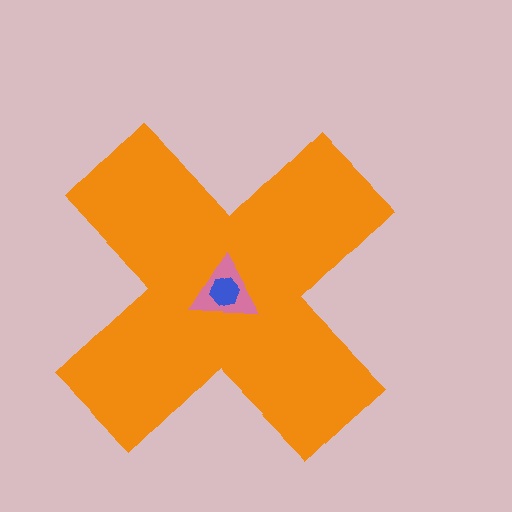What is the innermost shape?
The blue hexagon.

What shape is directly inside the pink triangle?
The blue hexagon.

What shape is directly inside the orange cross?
The pink triangle.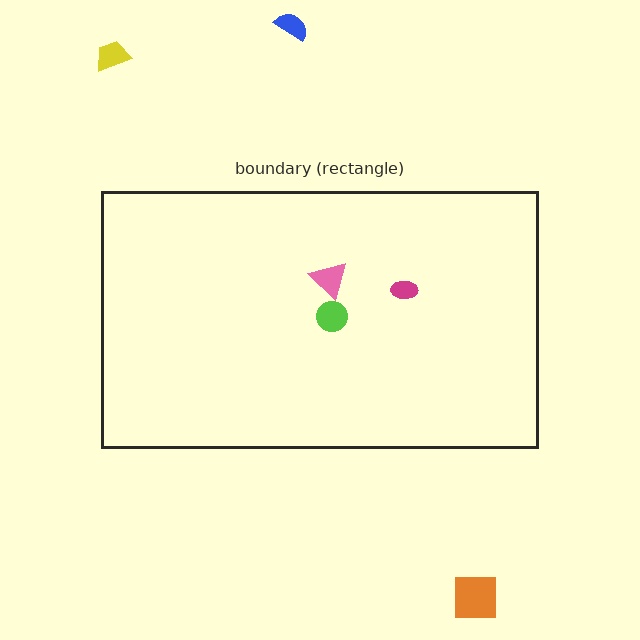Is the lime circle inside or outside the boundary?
Inside.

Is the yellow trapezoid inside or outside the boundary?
Outside.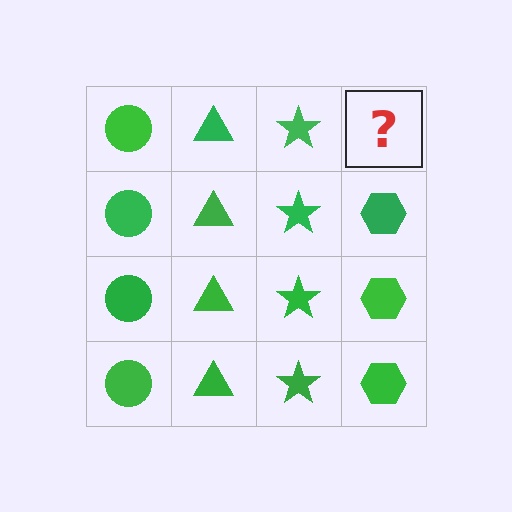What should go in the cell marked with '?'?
The missing cell should contain a green hexagon.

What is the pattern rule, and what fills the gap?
The rule is that each column has a consistent shape. The gap should be filled with a green hexagon.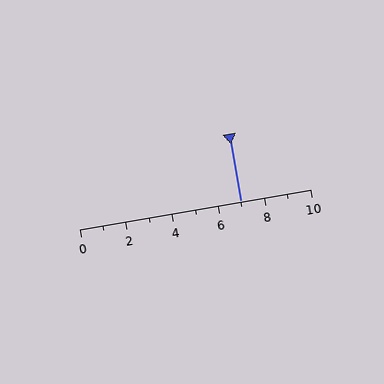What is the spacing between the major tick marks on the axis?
The major ticks are spaced 2 apart.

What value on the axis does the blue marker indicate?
The marker indicates approximately 7.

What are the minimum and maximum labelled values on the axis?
The axis runs from 0 to 10.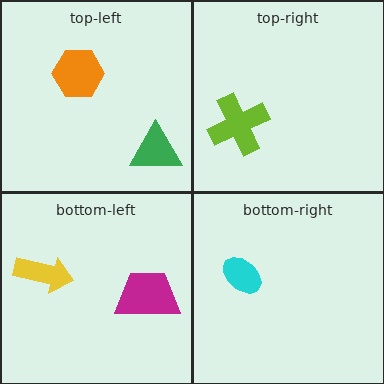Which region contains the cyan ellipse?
The bottom-right region.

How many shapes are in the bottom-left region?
2.